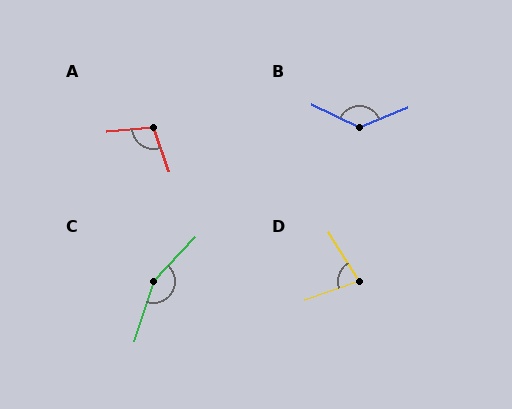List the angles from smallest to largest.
D (77°), A (105°), B (132°), C (155°).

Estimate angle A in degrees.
Approximately 105 degrees.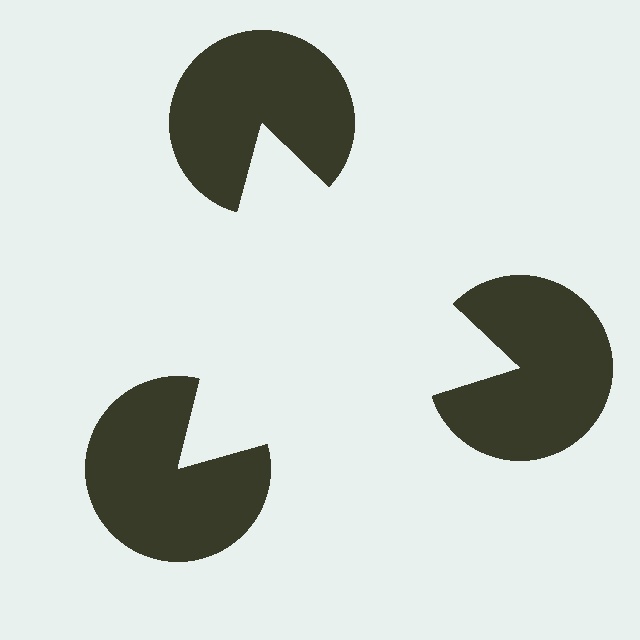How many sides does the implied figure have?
3 sides.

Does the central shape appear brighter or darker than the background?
It typically appears slightly brighter than the background, even though no actual brightness change is drawn.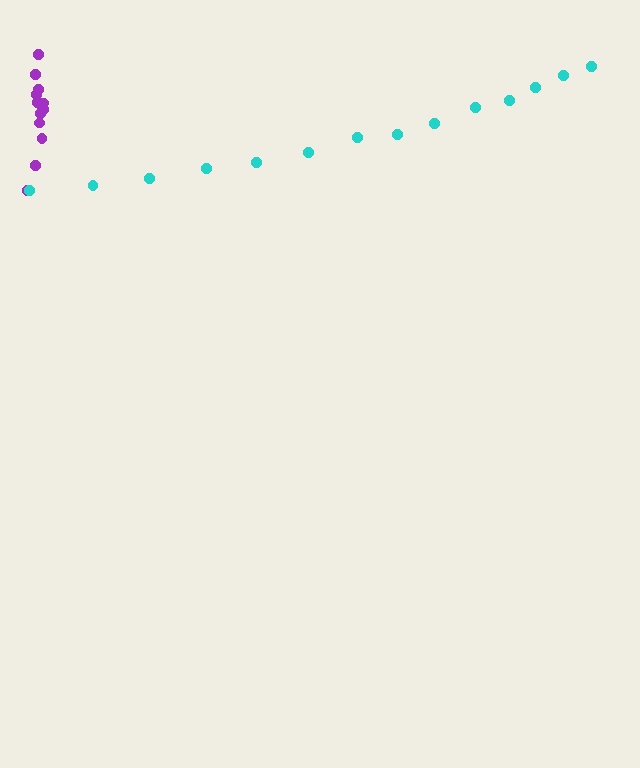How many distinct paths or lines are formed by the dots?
There are 2 distinct paths.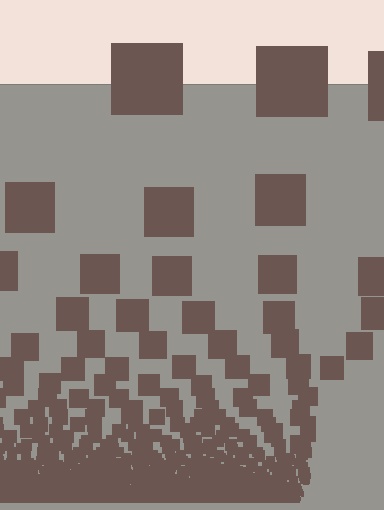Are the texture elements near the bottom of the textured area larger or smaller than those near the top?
Smaller. The gradient is inverted — elements near the bottom are smaller and denser.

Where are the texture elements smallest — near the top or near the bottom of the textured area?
Near the bottom.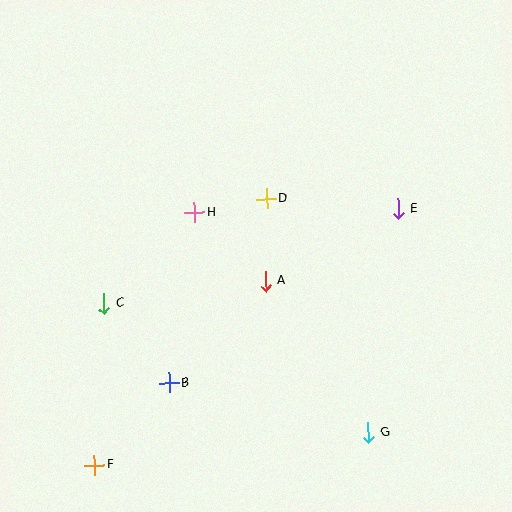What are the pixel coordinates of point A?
Point A is at (265, 281).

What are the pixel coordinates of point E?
Point E is at (398, 209).